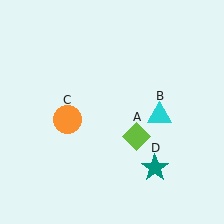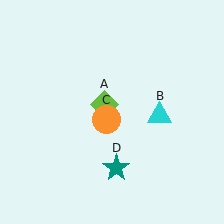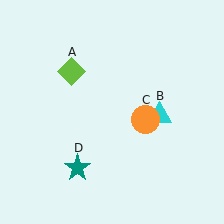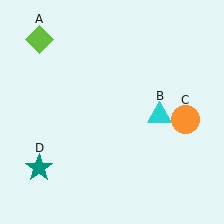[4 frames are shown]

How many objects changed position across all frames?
3 objects changed position: lime diamond (object A), orange circle (object C), teal star (object D).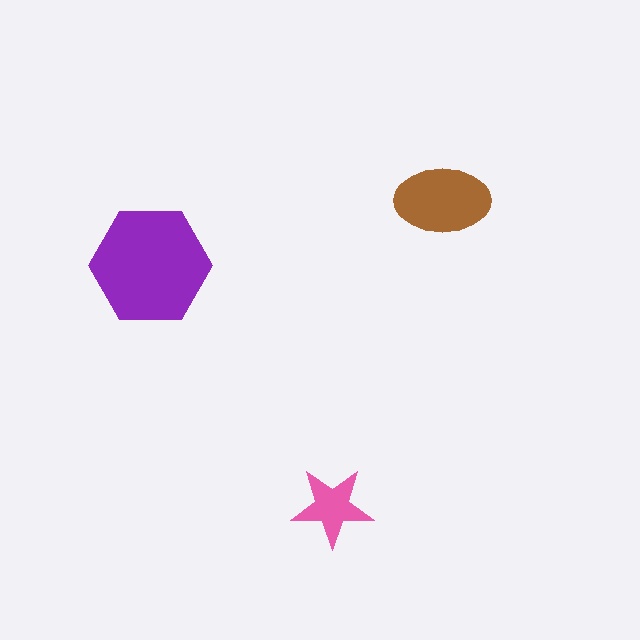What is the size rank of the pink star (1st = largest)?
3rd.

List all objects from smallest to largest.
The pink star, the brown ellipse, the purple hexagon.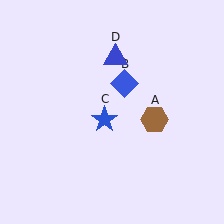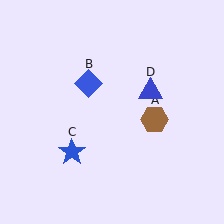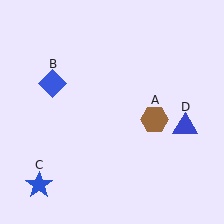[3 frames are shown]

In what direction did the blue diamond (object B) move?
The blue diamond (object B) moved left.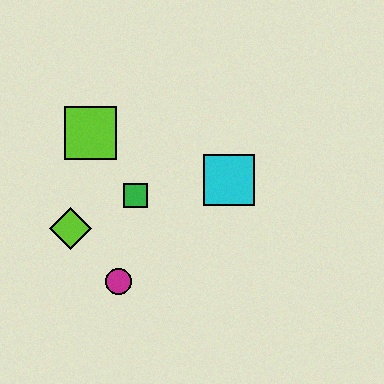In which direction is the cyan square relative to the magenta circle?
The cyan square is to the right of the magenta circle.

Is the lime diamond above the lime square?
No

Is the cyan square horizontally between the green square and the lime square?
No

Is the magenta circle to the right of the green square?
No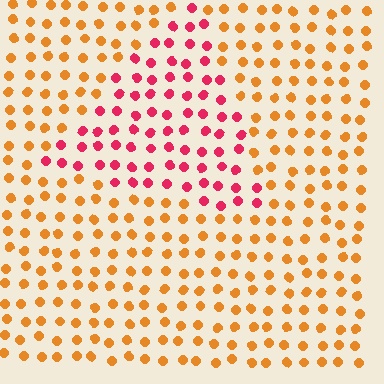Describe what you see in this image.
The image is filled with small orange elements in a uniform arrangement. A triangle-shaped region is visible where the elements are tinted to a slightly different hue, forming a subtle color boundary.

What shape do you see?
I see a triangle.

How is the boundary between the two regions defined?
The boundary is defined purely by a slight shift in hue (about 49 degrees). Spacing, size, and orientation are identical on both sides.